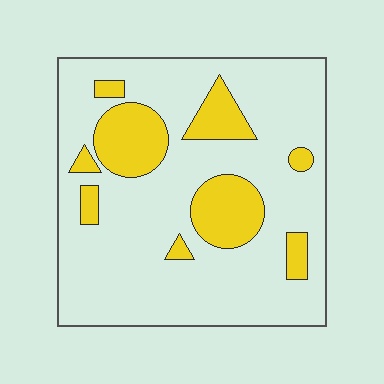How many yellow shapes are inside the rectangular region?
9.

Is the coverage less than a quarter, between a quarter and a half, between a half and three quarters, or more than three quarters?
Less than a quarter.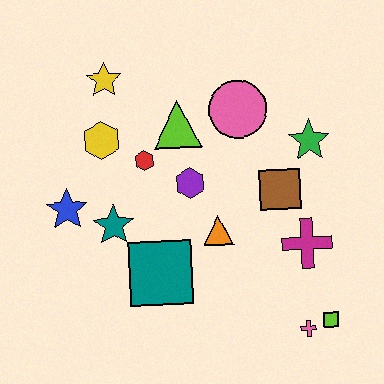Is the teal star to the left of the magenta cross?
Yes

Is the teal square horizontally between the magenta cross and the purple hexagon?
No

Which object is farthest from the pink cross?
The yellow star is farthest from the pink cross.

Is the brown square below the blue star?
No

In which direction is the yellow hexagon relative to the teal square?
The yellow hexagon is above the teal square.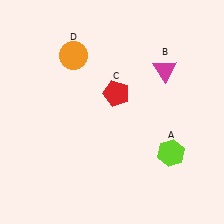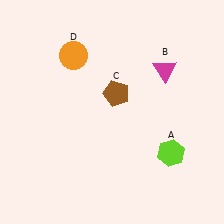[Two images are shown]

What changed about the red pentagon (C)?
In Image 1, C is red. In Image 2, it changed to brown.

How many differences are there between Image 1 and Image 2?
There is 1 difference between the two images.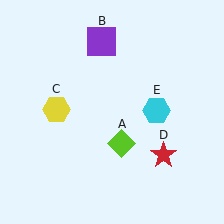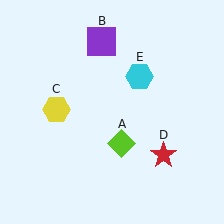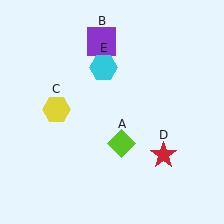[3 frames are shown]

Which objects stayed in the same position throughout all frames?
Lime diamond (object A) and purple square (object B) and yellow hexagon (object C) and red star (object D) remained stationary.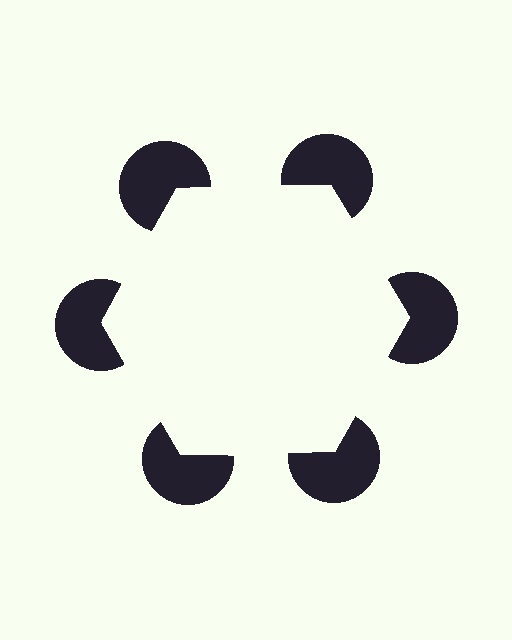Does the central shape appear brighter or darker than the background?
It typically appears slightly brighter than the background, even though no actual brightness change is drawn.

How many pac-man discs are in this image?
There are 6 — one at each vertex of the illusory hexagon.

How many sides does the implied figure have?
6 sides.